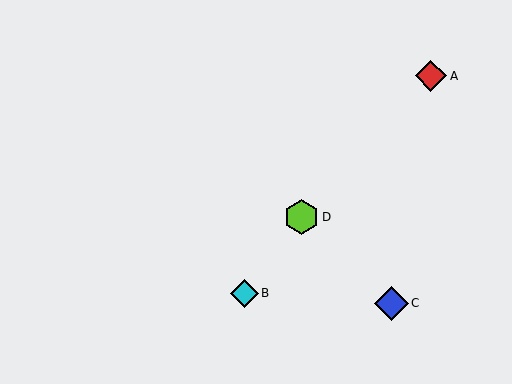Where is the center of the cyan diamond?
The center of the cyan diamond is at (244, 293).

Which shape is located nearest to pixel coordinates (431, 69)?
The red diamond (labeled A) at (431, 76) is nearest to that location.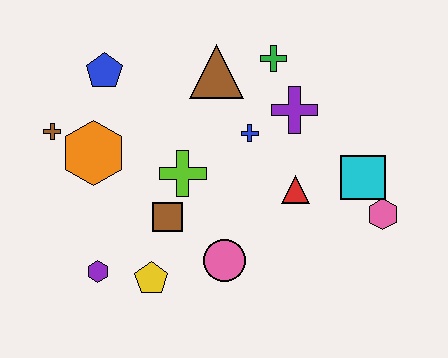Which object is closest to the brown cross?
The orange hexagon is closest to the brown cross.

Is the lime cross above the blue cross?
No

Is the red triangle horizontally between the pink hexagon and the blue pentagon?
Yes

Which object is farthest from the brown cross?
The pink hexagon is farthest from the brown cross.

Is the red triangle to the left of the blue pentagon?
No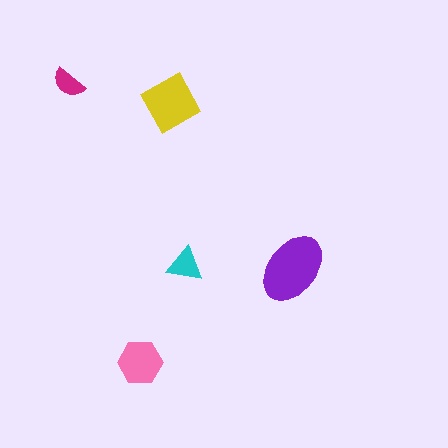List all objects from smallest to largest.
The magenta semicircle, the cyan triangle, the pink hexagon, the yellow square, the purple ellipse.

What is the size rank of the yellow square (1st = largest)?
2nd.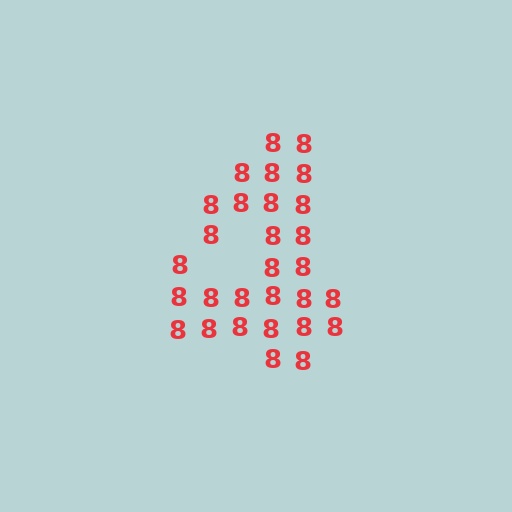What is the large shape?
The large shape is the digit 4.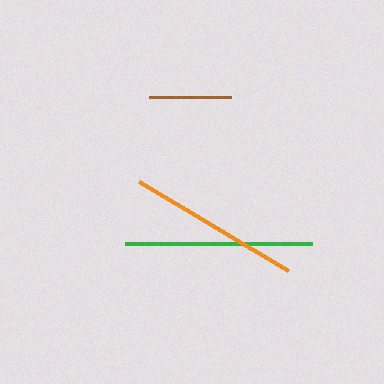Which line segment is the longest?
The green line is the longest at approximately 187 pixels.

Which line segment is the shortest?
The brown line is the shortest at approximately 82 pixels.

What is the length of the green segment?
The green segment is approximately 187 pixels long.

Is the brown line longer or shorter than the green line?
The green line is longer than the brown line.